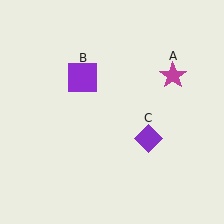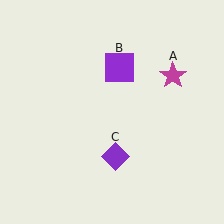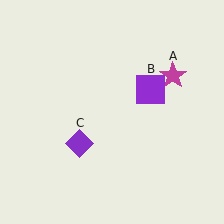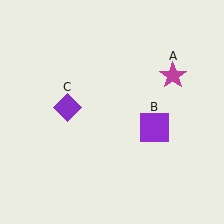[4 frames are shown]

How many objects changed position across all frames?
2 objects changed position: purple square (object B), purple diamond (object C).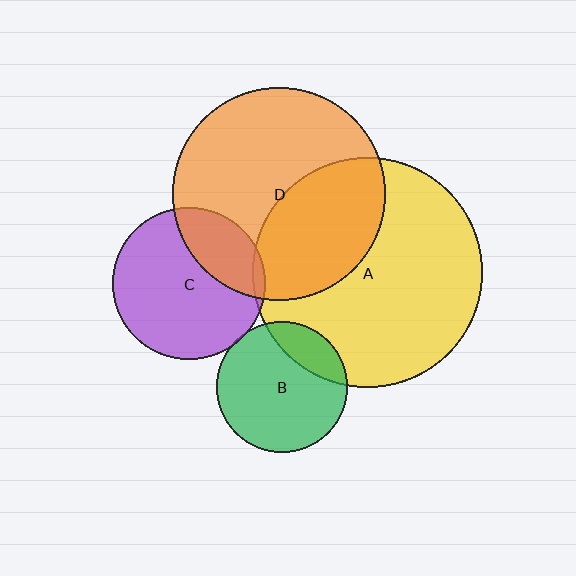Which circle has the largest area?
Circle A (yellow).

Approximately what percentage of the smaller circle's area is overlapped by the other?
Approximately 5%.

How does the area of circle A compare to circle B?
Approximately 3.1 times.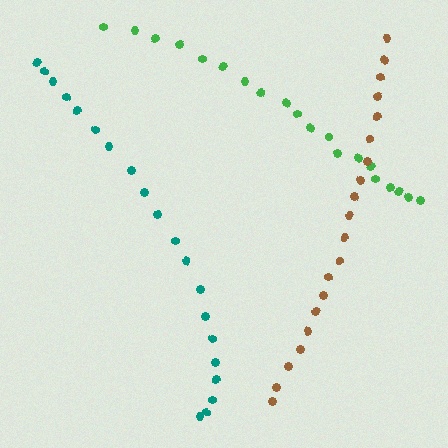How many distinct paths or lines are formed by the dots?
There are 3 distinct paths.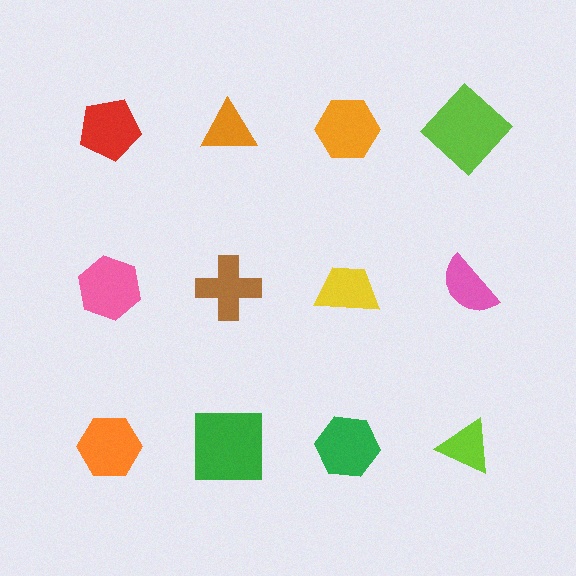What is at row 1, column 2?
An orange triangle.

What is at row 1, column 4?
A lime diamond.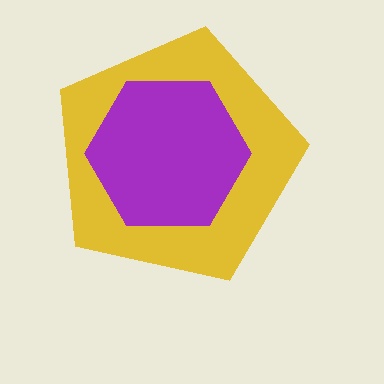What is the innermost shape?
The purple hexagon.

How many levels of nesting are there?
2.